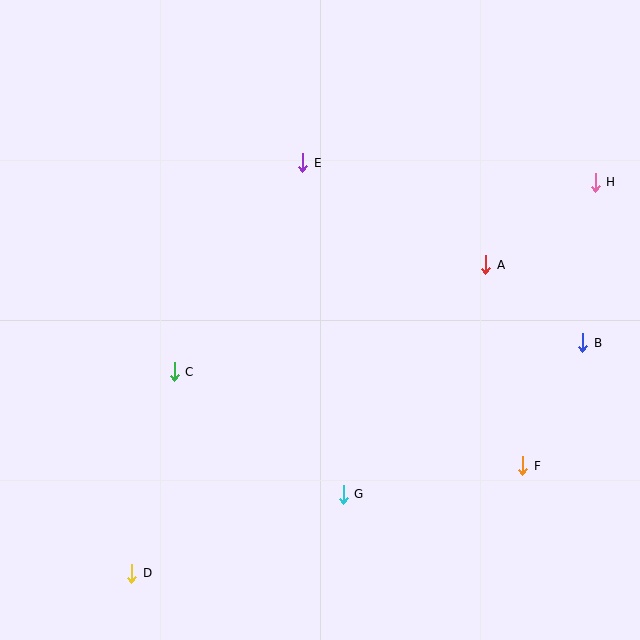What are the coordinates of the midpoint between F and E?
The midpoint between F and E is at (413, 314).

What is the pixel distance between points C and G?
The distance between C and G is 209 pixels.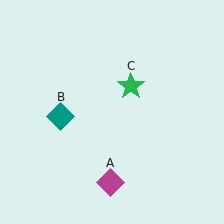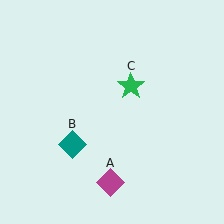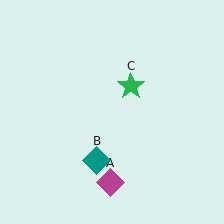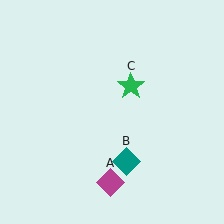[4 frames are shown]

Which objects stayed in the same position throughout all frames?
Magenta diamond (object A) and green star (object C) remained stationary.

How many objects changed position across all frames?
1 object changed position: teal diamond (object B).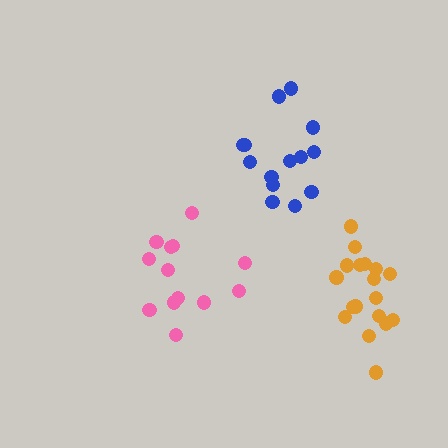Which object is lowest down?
The orange cluster is bottommost.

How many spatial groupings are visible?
There are 3 spatial groupings.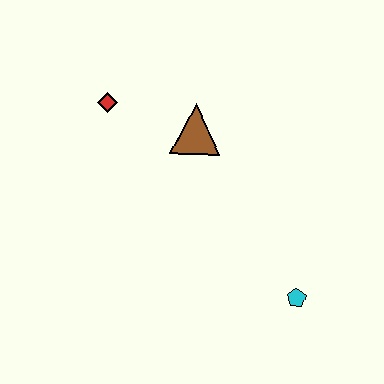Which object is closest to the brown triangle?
The red diamond is closest to the brown triangle.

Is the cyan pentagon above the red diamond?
No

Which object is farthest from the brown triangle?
The cyan pentagon is farthest from the brown triangle.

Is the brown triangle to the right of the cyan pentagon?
No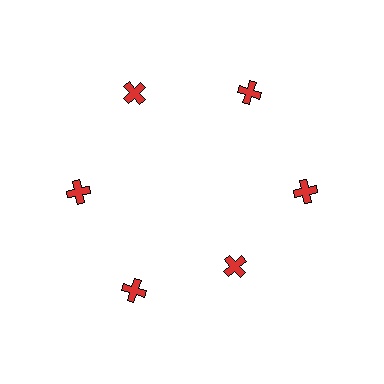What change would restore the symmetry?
The symmetry would be restored by moving it outward, back onto the ring so that all 6 crosses sit at equal angles and equal distance from the center.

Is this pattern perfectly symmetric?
No. The 6 red crosses are arranged in a ring, but one element near the 5 o'clock position is pulled inward toward the center, breaking the 6-fold rotational symmetry.